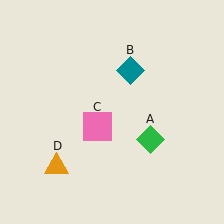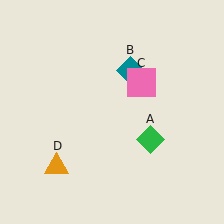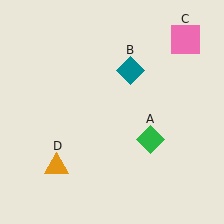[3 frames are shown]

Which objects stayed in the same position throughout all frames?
Green diamond (object A) and teal diamond (object B) and orange triangle (object D) remained stationary.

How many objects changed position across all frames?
1 object changed position: pink square (object C).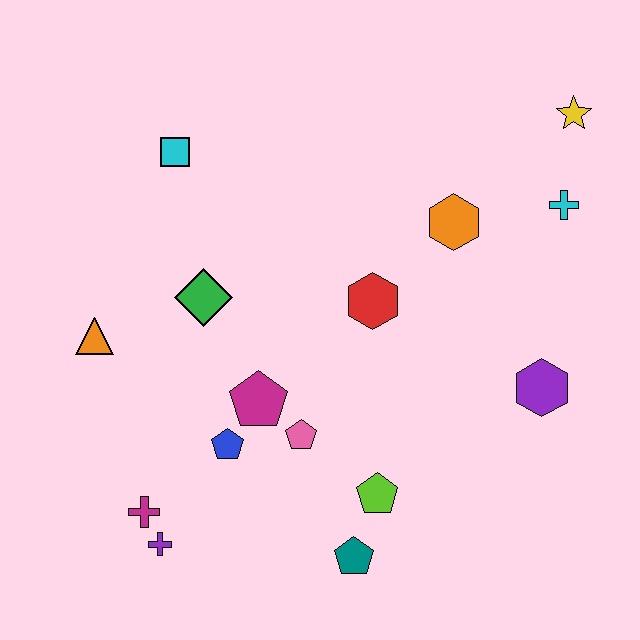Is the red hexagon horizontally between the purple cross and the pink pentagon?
No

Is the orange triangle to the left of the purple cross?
Yes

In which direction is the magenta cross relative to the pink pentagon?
The magenta cross is to the left of the pink pentagon.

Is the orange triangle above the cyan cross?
No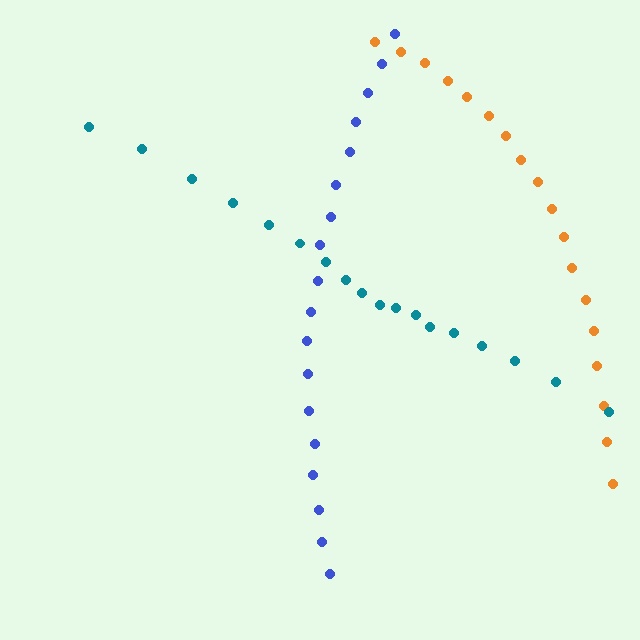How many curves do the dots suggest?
There are 3 distinct paths.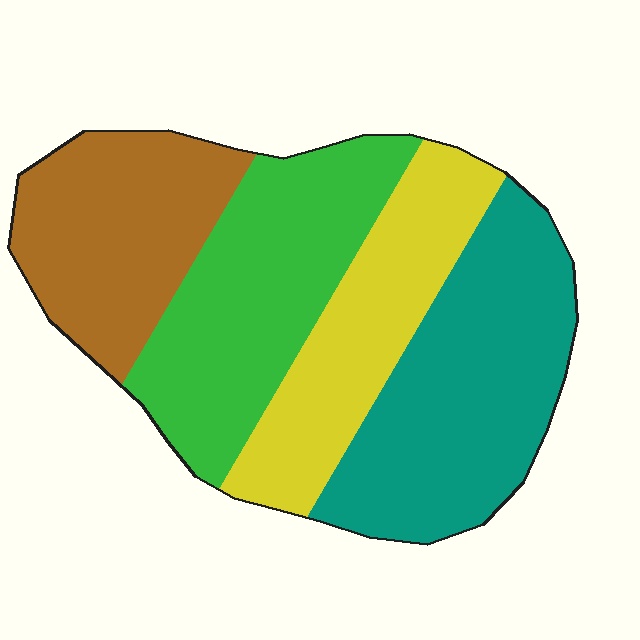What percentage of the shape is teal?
Teal takes up about one third (1/3) of the shape.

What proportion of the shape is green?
Green takes up between a quarter and a half of the shape.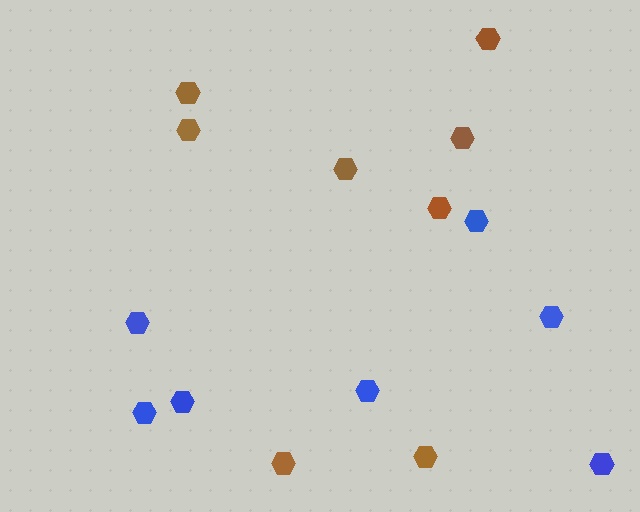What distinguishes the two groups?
There are 2 groups: one group of blue hexagons (7) and one group of brown hexagons (8).